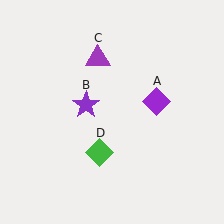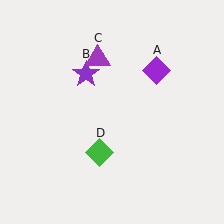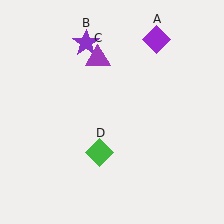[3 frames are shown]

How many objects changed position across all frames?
2 objects changed position: purple diamond (object A), purple star (object B).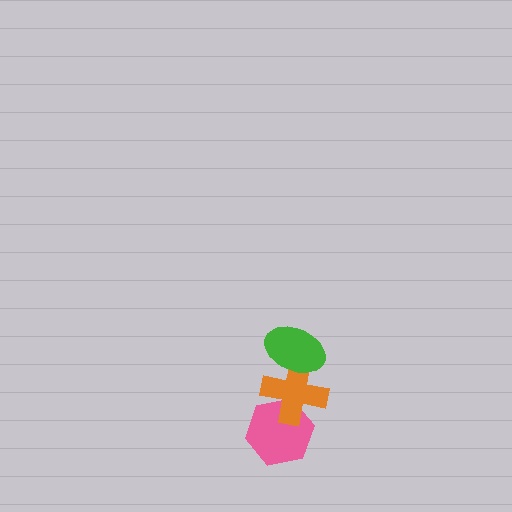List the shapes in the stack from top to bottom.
From top to bottom: the green ellipse, the orange cross, the pink hexagon.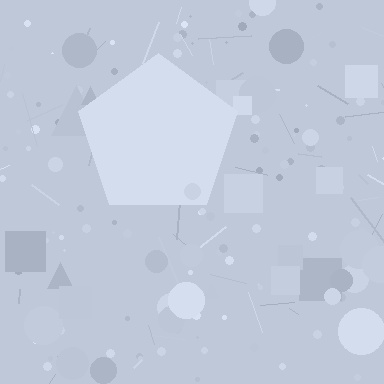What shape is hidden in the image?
A pentagon is hidden in the image.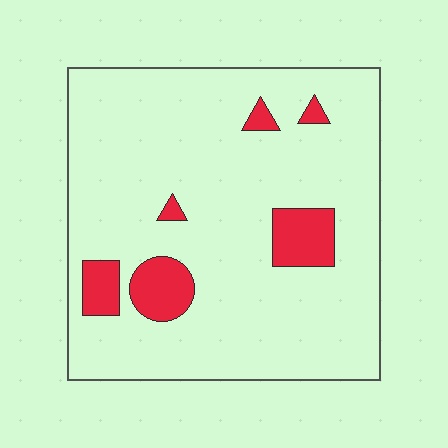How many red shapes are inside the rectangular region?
6.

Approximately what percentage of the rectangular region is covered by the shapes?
Approximately 10%.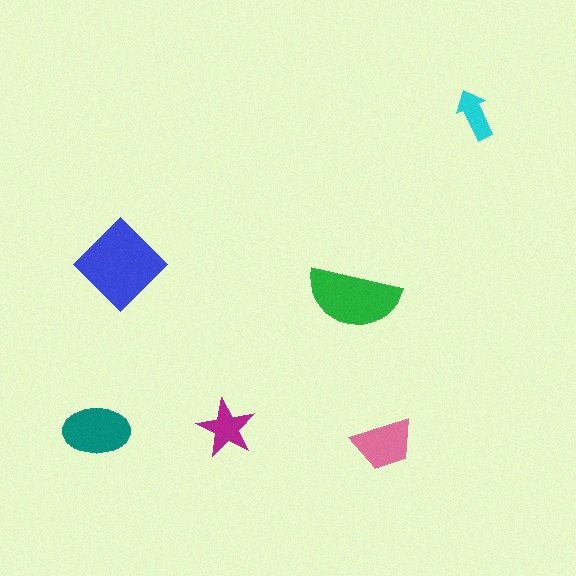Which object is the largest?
The blue diamond.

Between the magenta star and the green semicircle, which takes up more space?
The green semicircle.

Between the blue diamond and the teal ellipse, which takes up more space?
The blue diamond.